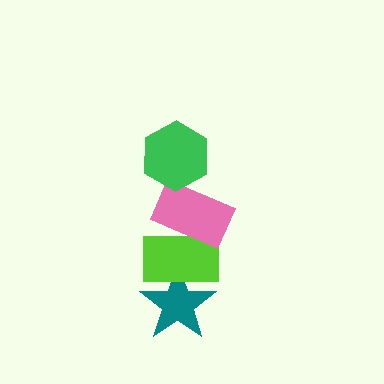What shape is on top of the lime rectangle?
The pink rectangle is on top of the lime rectangle.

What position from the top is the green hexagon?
The green hexagon is 1st from the top.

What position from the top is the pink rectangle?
The pink rectangle is 2nd from the top.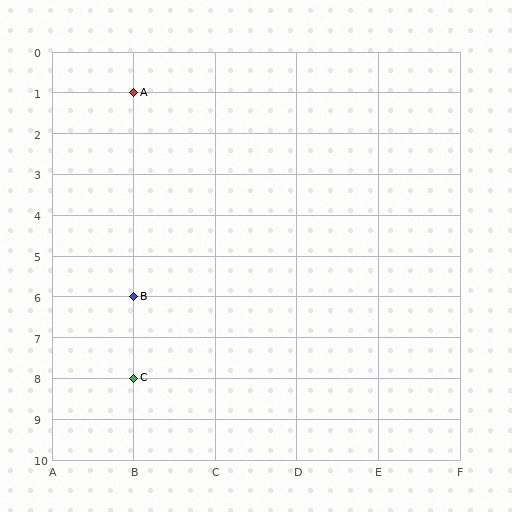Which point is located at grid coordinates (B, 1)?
Point A is at (B, 1).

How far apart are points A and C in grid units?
Points A and C are 7 rows apart.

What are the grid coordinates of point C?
Point C is at grid coordinates (B, 8).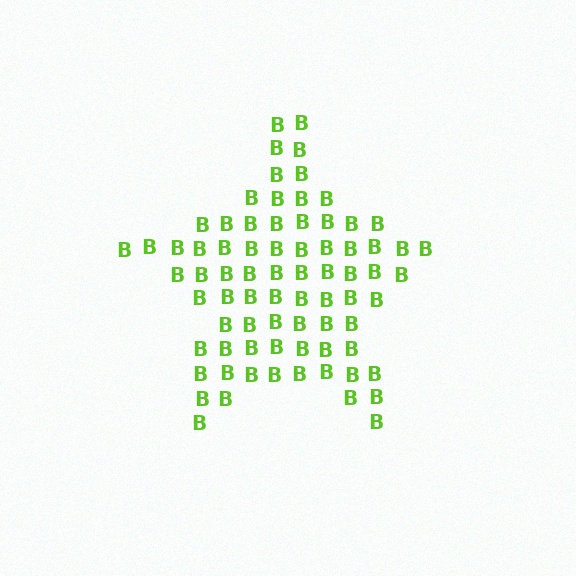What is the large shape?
The large shape is a star.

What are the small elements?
The small elements are letter B's.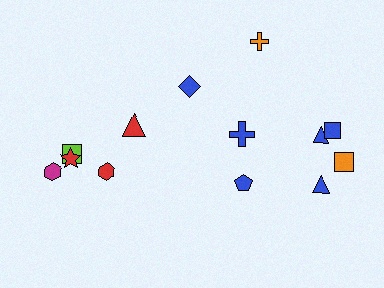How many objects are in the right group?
There are 8 objects.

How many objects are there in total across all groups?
There are 13 objects.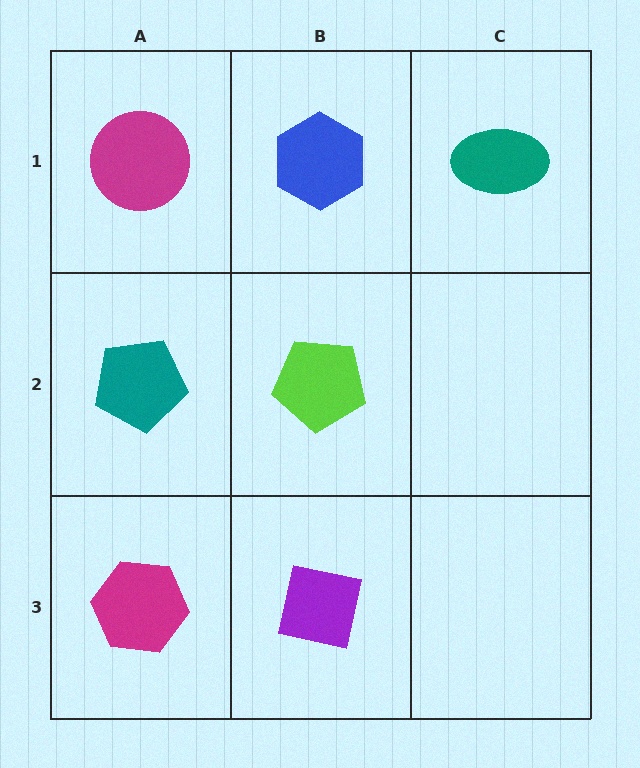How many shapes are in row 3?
2 shapes.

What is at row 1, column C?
A teal ellipse.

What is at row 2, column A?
A teal pentagon.